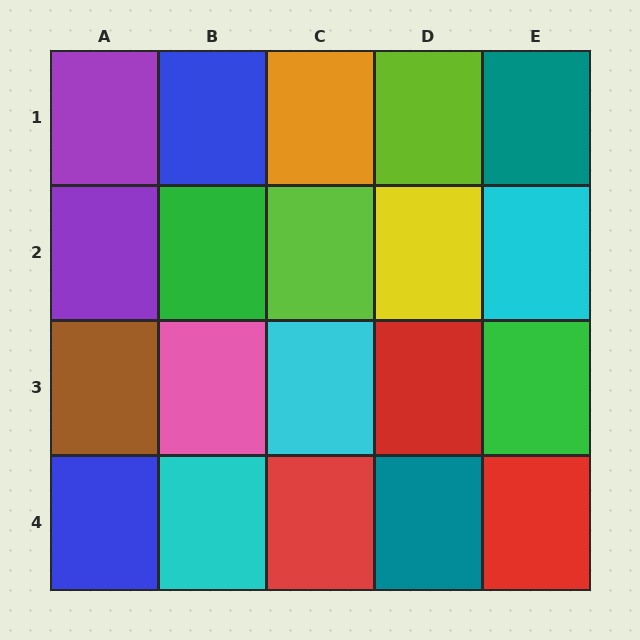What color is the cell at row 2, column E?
Cyan.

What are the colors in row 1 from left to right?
Purple, blue, orange, lime, teal.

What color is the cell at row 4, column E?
Red.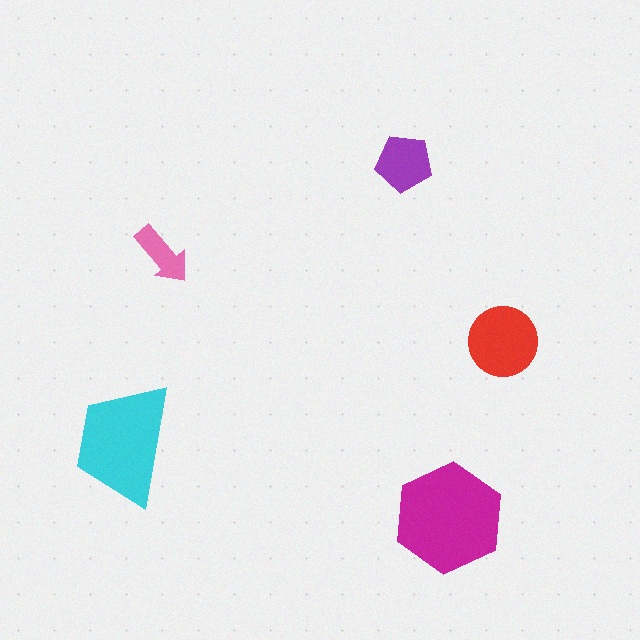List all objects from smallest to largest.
The pink arrow, the purple pentagon, the red circle, the cyan trapezoid, the magenta hexagon.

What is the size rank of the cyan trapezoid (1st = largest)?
2nd.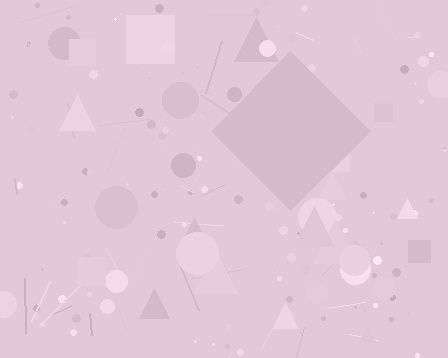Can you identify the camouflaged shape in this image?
The camouflaged shape is a diamond.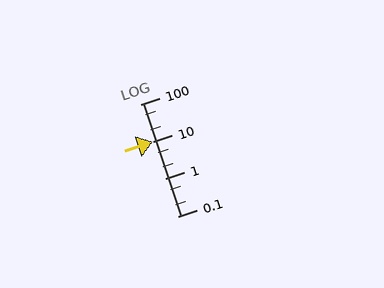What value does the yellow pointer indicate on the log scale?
The pointer indicates approximately 9.7.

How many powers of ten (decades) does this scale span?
The scale spans 3 decades, from 0.1 to 100.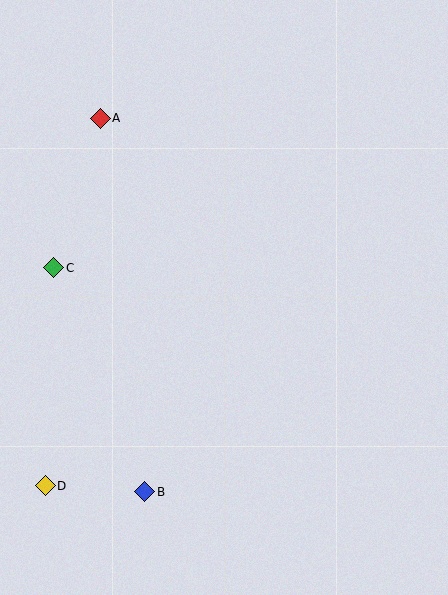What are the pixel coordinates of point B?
Point B is at (145, 492).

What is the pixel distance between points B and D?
The distance between B and D is 100 pixels.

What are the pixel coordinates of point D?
Point D is at (45, 486).